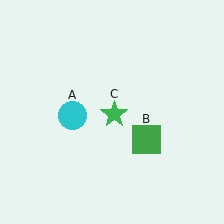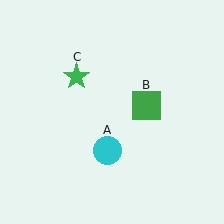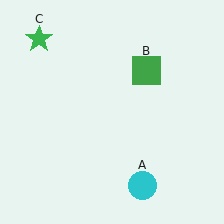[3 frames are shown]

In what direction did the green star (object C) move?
The green star (object C) moved up and to the left.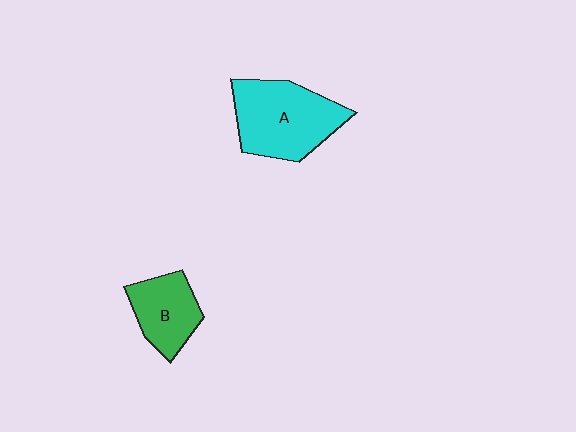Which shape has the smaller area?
Shape B (green).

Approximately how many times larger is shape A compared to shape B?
Approximately 1.6 times.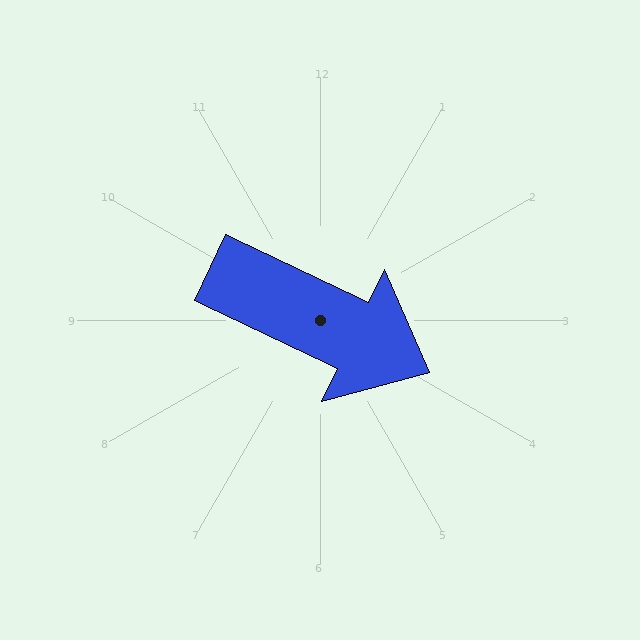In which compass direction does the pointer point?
Southeast.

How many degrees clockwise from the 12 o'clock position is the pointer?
Approximately 116 degrees.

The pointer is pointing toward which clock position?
Roughly 4 o'clock.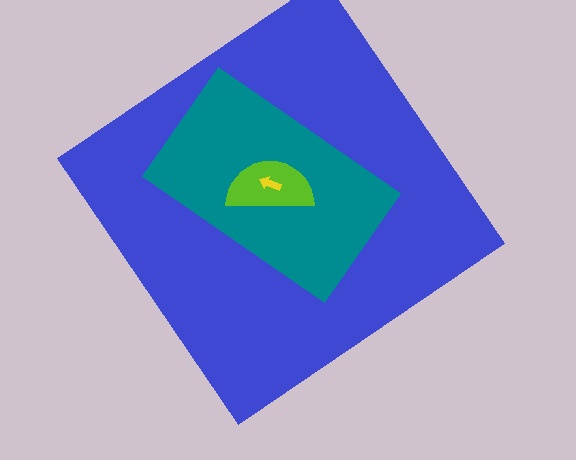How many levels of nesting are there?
4.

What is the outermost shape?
The blue diamond.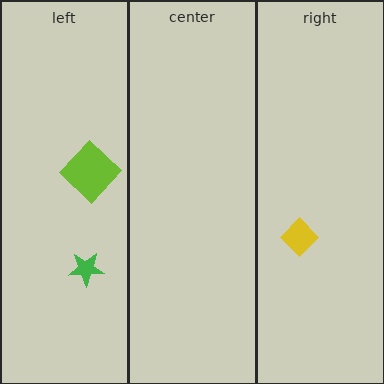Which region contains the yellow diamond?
The right region.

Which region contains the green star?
The left region.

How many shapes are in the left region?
2.